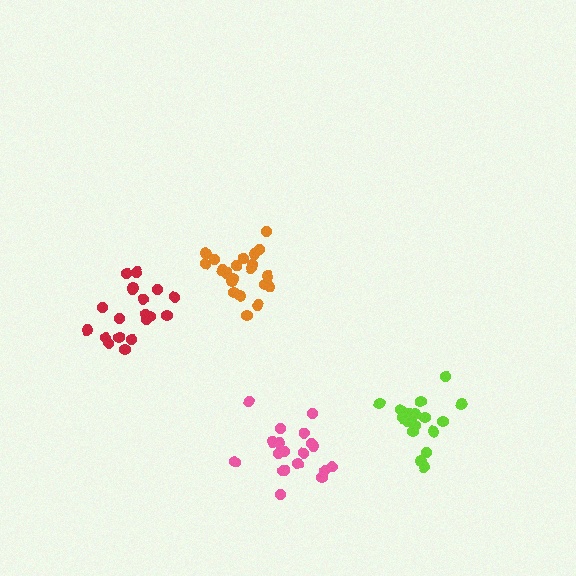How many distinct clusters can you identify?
There are 4 distinct clusters.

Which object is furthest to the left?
The red cluster is leftmost.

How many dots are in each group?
Group 1: 21 dots, Group 2: 17 dots, Group 3: 19 dots, Group 4: 19 dots (76 total).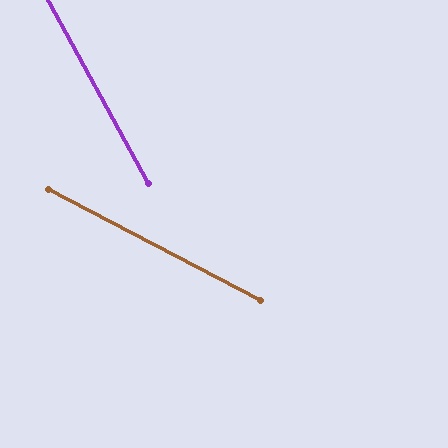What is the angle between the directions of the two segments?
Approximately 34 degrees.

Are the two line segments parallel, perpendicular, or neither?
Neither parallel nor perpendicular — they differ by about 34°.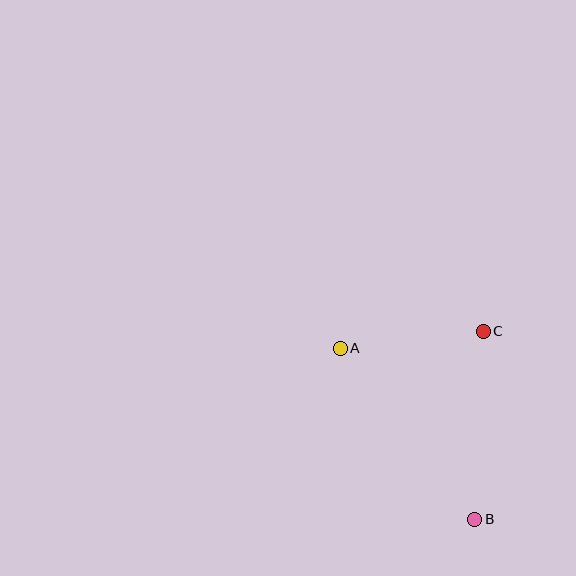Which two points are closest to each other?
Points A and C are closest to each other.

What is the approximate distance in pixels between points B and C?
The distance between B and C is approximately 189 pixels.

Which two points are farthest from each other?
Points A and B are farthest from each other.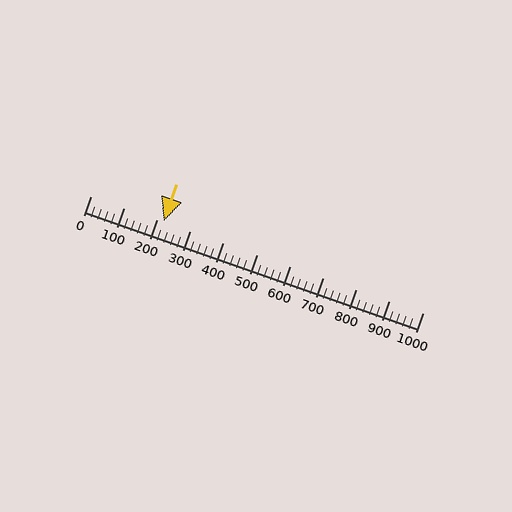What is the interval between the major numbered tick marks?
The major tick marks are spaced 100 units apart.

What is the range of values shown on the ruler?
The ruler shows values from 0 to 1000.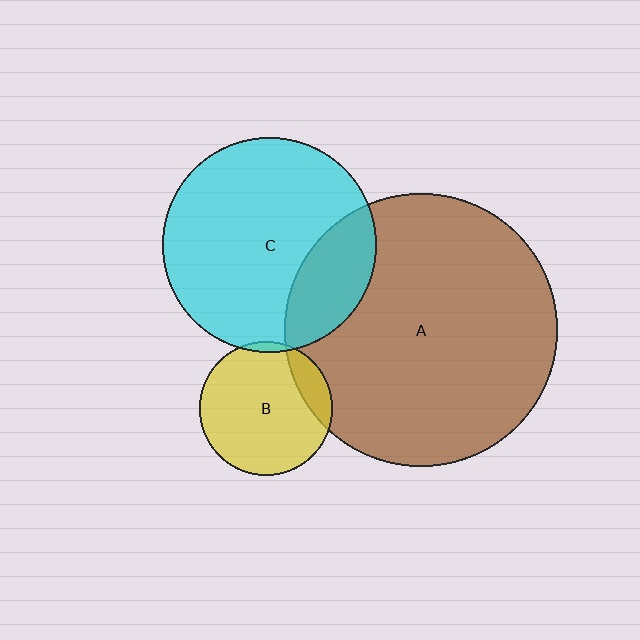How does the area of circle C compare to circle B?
Approximately 2.6 times.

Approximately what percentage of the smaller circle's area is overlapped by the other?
Approximately 5%.